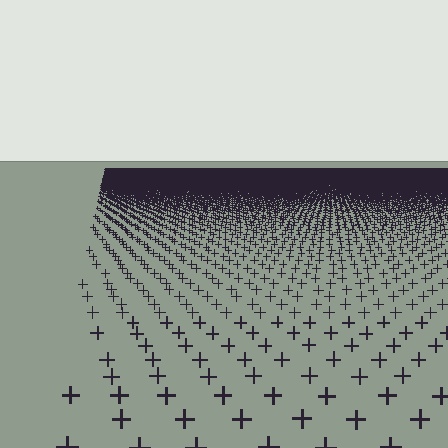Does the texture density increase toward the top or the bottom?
Density increases toward the top.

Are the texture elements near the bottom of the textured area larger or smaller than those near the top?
Larger. Near the bottom, elements are closer to the viewer and appear at a bigger on-screen size.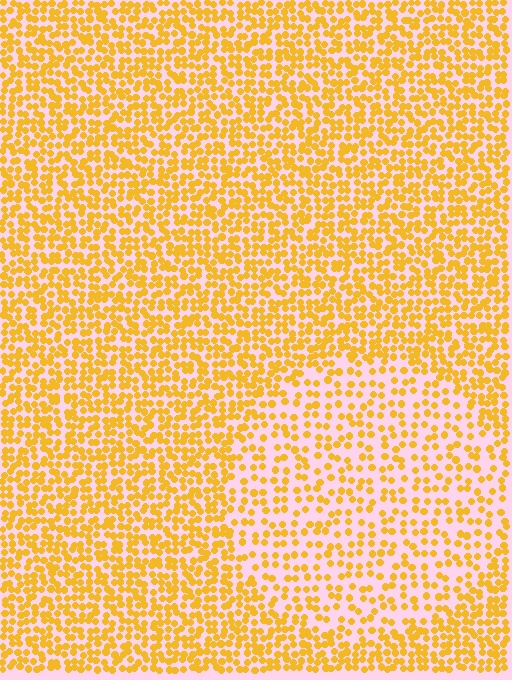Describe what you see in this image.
The image contains small yellow elements arranged at two different densities. A circle-shaped region is visible where the elements are less densely packed than the surrounding area.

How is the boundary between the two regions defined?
The boundary is defined by a change in element density (approximately 1.9x ratio). All elements are the same color, size, and shape.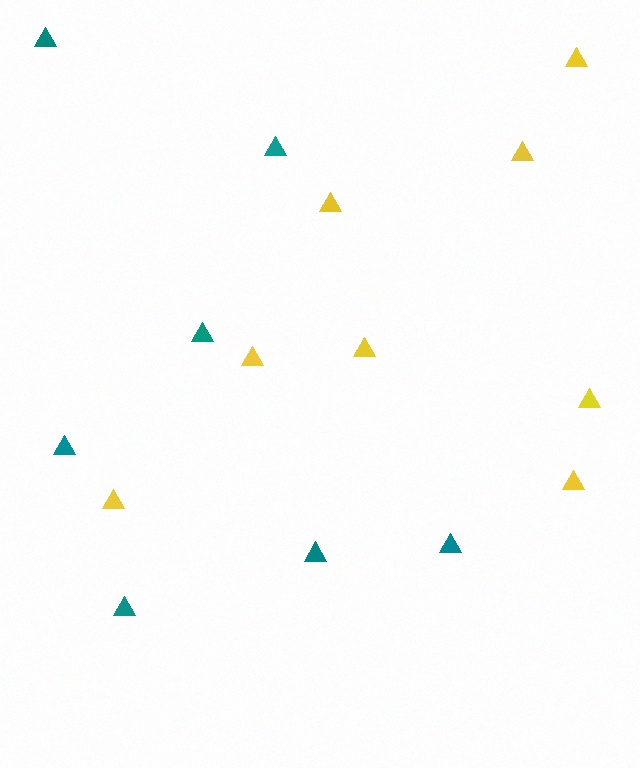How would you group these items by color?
There are 2 groups: one group of yellow triangles (8) and one group of teal triangles (7).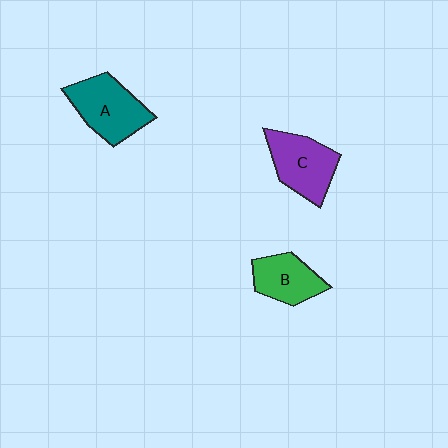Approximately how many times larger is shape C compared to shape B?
Approximately 1.2 times.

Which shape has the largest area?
Shape A (teal).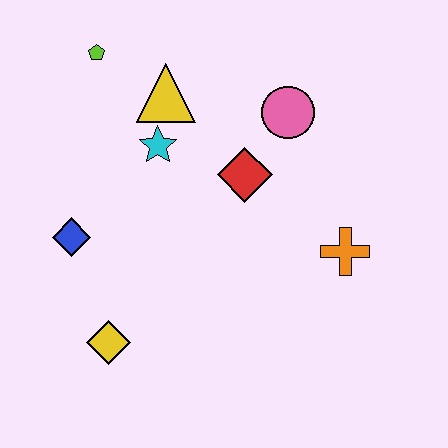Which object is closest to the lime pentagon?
The yellow triangle is closest to the lime pentagon.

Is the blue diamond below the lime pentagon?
Yes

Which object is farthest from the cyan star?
The orange cross is farthest from the cyan star.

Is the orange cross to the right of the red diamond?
Yes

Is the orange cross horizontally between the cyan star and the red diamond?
No